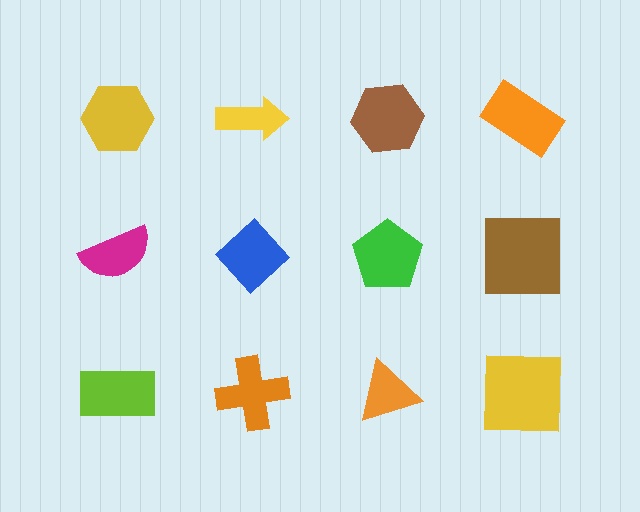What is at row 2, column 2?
A blue diamond.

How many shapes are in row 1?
4 shapes.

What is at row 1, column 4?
An orange rectangle.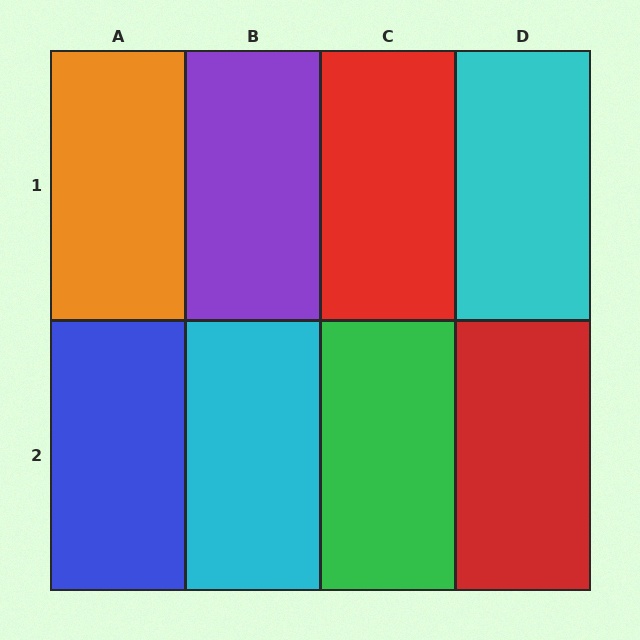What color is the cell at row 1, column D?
Cyan.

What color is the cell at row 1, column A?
Orange.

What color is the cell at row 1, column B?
Purple.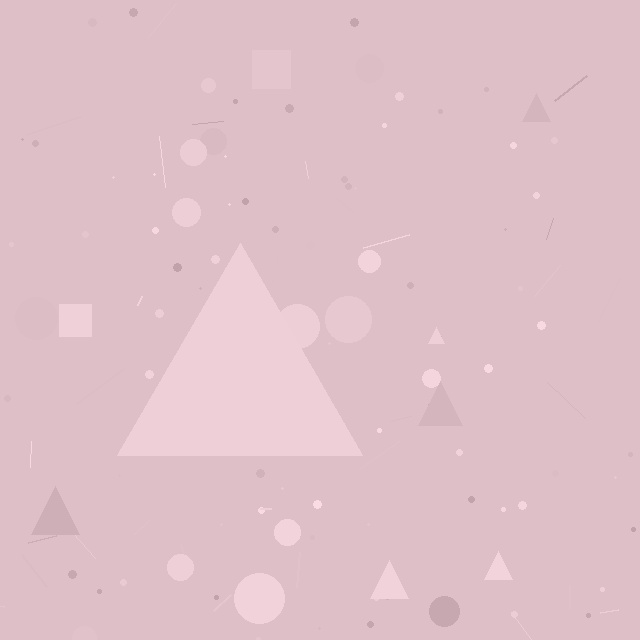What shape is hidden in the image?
A triangle is hidden in the image.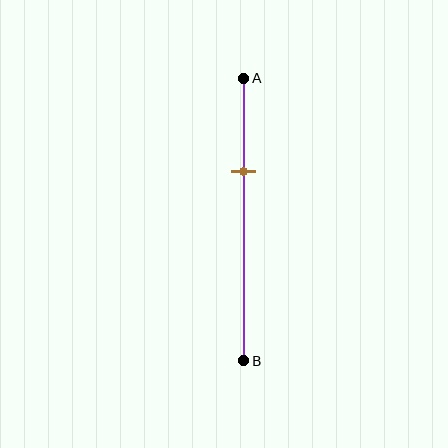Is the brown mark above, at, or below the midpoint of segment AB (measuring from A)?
The brown mark is above the midpoint of segment AB.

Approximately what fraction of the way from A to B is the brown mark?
The brown mark is approximately 35% of the way from A to B.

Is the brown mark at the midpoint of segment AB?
No, the mark is at about 35% from A, not at the 50% midpoint.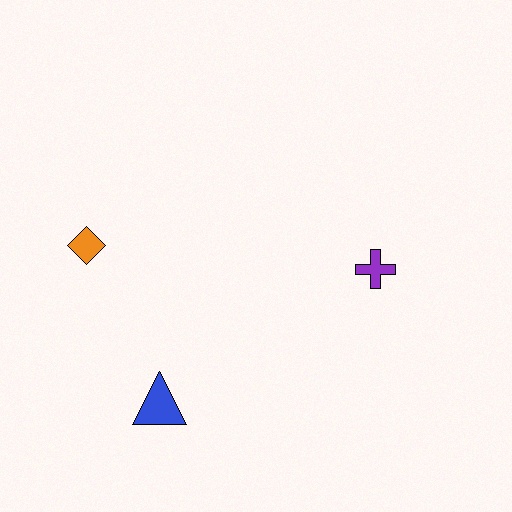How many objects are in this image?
There are 3 objects.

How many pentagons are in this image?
There are no pentagons.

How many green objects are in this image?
There are no green objects.